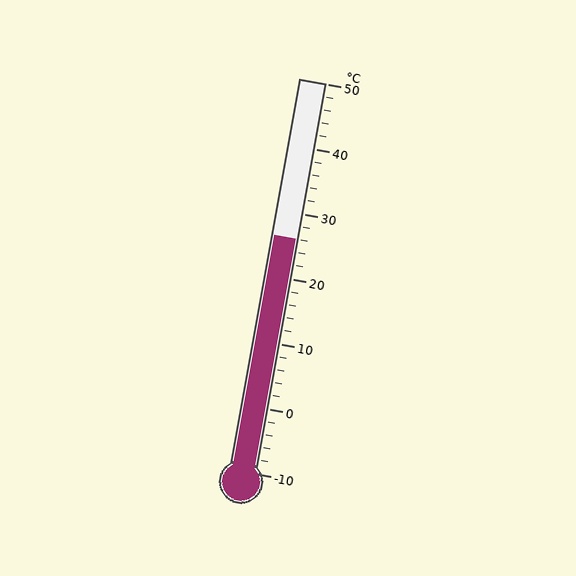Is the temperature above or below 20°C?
The temperature is above 20°C.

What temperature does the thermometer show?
The thermometer shows approximately 26°C.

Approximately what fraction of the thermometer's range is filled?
The thermometer is filled to approximately 60% of its range.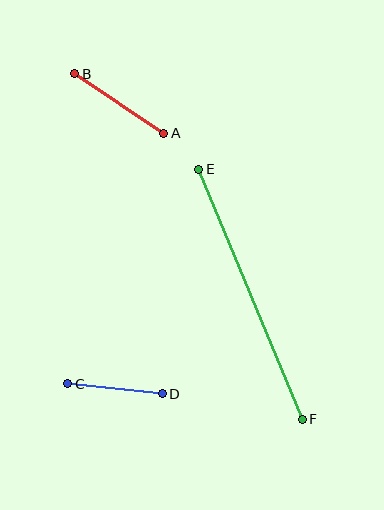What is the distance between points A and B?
The distance is approximately 107 pixels.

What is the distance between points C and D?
The distance is approximately 95 pixels.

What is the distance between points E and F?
The distance is approximately 271 pixels.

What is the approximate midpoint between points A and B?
The midpoint is at approximately (119, 104) pixels.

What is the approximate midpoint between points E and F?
The midpoint is at approximately (250, 294) pixels.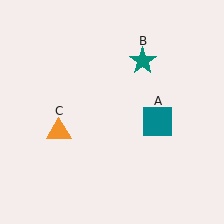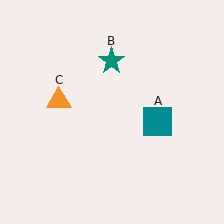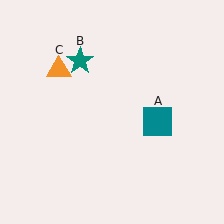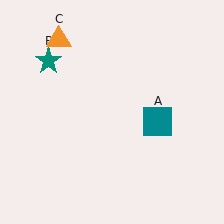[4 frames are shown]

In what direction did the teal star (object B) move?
The teal star (object B) moved left.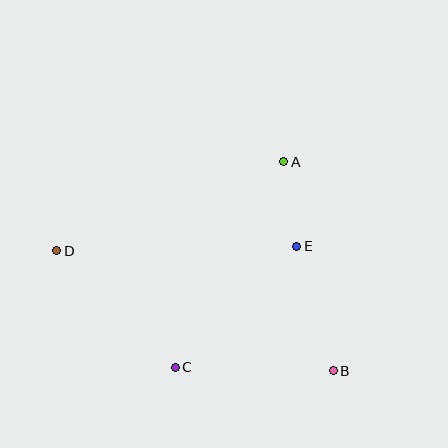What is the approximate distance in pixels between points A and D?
The distance between A and D is approximately 244 pixels.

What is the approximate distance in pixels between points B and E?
The distance between B and E is approximately 130 pixels.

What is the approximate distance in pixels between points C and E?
The distance between C and E is approximately 171 pixels.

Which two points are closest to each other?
Points A and E are closest to each other.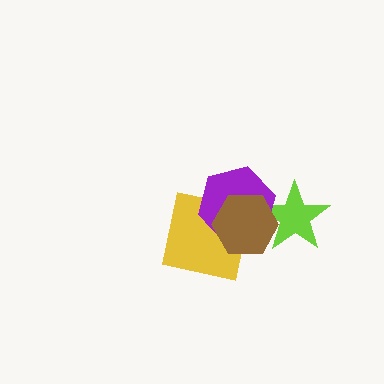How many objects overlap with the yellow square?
2 objects overlap with the yellow square.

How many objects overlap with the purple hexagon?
3 objects overlap with the purple hexagon.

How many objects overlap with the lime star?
2 objects overlap with the lime star.